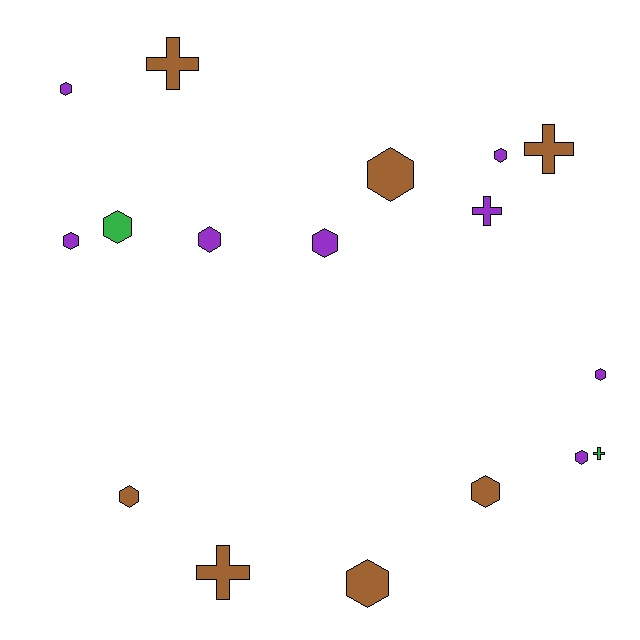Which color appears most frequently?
Purple, with 8 objects.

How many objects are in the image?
There are 17 objects.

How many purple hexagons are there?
There are 7 purple hexagons.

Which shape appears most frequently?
Hexagon, with 12 objects.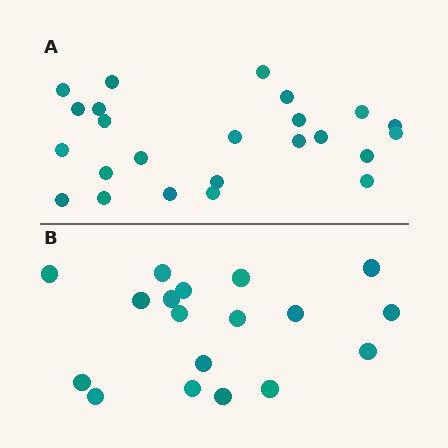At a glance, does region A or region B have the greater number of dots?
Region A (the top region) has more dots.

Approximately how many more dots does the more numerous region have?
Region A has about 6 more dots than region B.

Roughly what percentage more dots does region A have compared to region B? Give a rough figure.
About 35% more.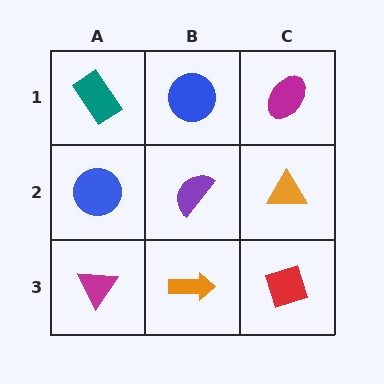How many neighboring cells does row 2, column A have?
3.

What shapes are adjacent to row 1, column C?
An orange triangle (row 2, column C), a blue circle (row 1, column B).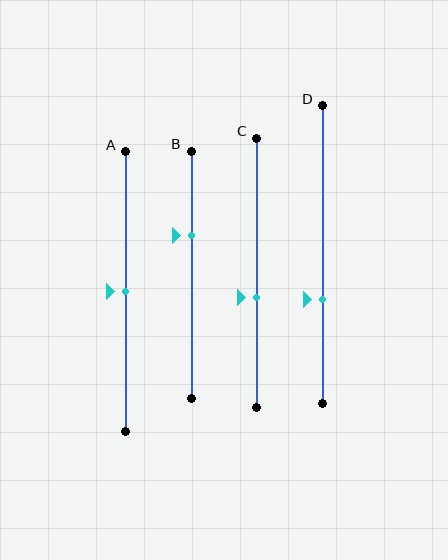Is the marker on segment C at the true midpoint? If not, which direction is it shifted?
No, the marker on segment C is shifted downward by about 9% of the segment length.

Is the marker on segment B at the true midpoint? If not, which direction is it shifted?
No, the marker on segment B is shifted upward by about 16% of the segment length.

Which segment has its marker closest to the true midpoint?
Segment A has its marker closest to the true midpoint.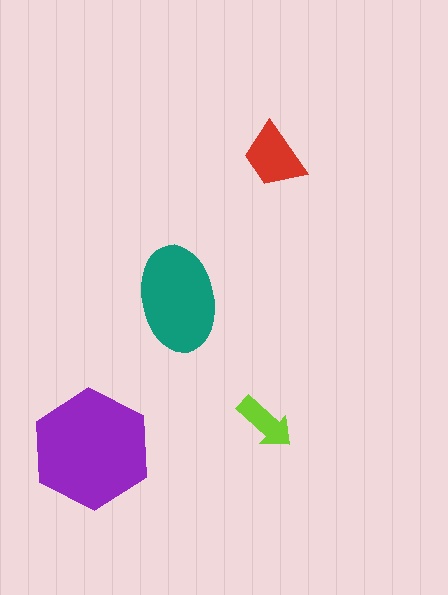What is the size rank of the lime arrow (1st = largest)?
4th.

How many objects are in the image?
There are 4 objects in the image.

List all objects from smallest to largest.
The lime arrow, the red trapezoid, the teal ellipse, the purple hexagon.